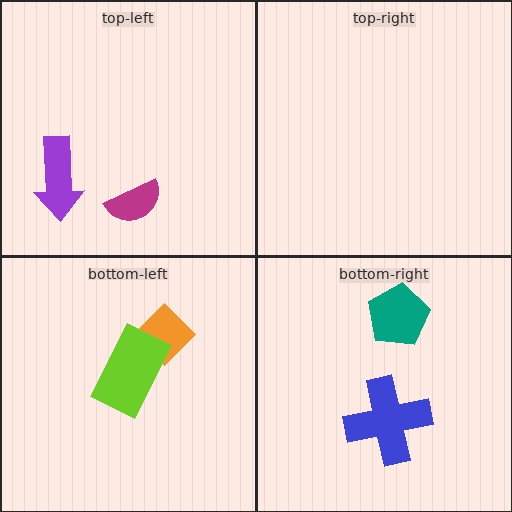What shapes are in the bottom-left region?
The orange diamond, the lime rectangle.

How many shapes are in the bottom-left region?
2.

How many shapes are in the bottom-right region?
2.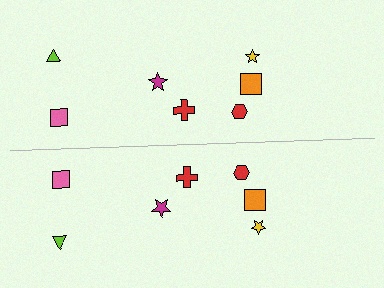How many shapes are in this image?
There are 14 shapes in this image.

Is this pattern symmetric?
Yes, this pattern has bilateral (reflection) symmetry.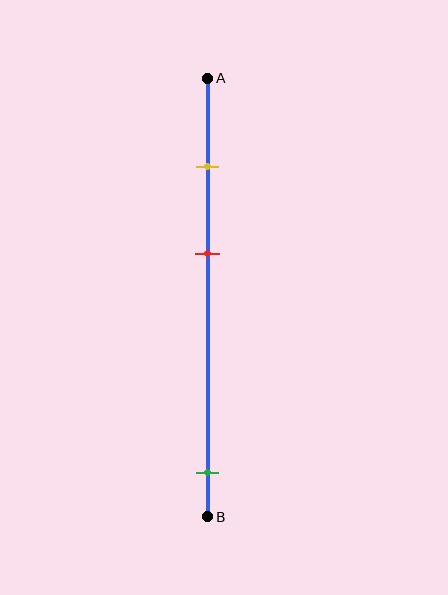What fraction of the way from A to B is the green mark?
The green mark is approximately 90% (0.9) of the way from A to B.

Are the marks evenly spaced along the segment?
No, the marks are not evenly spaced.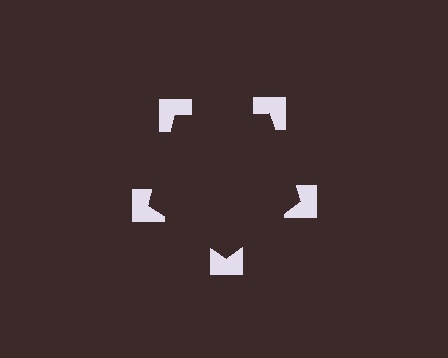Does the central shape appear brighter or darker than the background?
It typically appears slightly darker than the background, even though no actual brightness change is drawn.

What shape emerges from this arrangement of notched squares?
An illusory pentagon — its edges are inferred from the aligned wedge cuts in the notched squares, not physically drawn.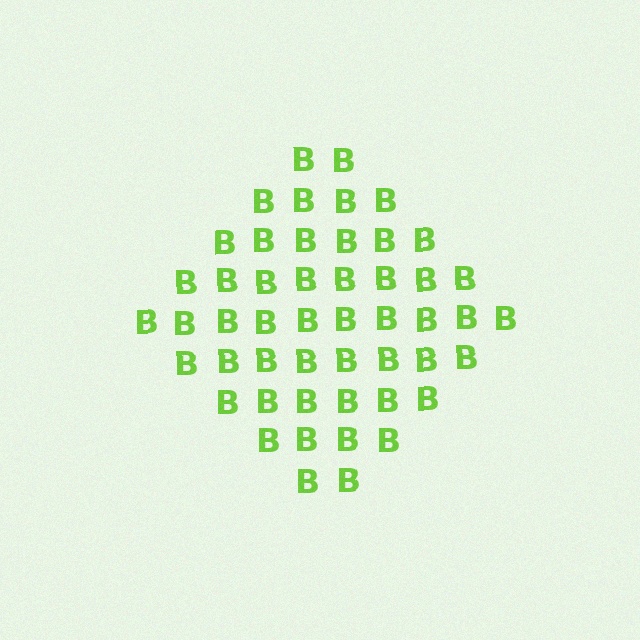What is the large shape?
The large shape is a diamond.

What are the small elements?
The small elements are letter B's.